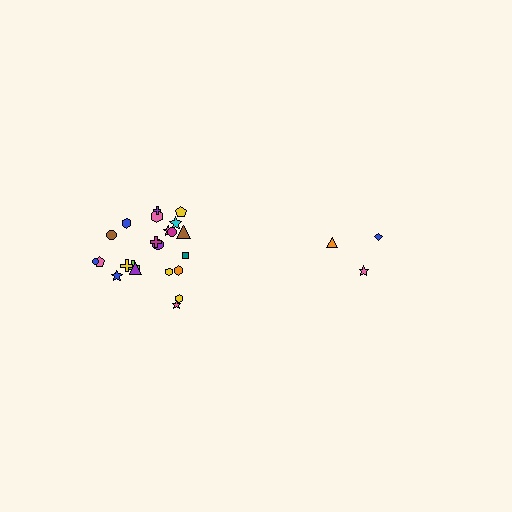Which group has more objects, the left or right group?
The left group.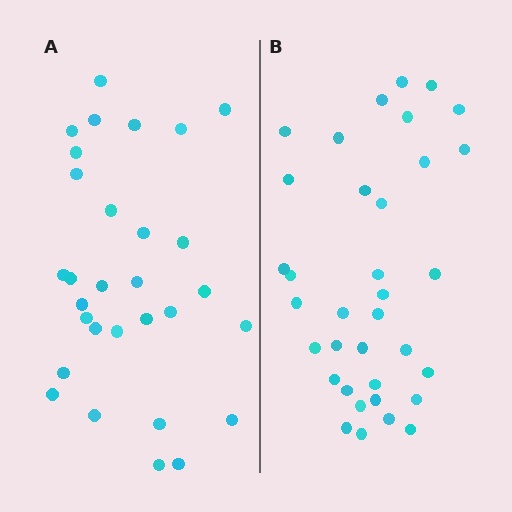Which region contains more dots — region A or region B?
Region B (the right region) has more dots.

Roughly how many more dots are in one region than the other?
Region B has about 5 more dots than region A.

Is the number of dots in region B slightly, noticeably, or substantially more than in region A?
Region B has only slightly more — the two regions are fairly close. The ratio is roughly 1.2 to 1.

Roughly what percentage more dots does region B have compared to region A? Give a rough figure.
About 15% more.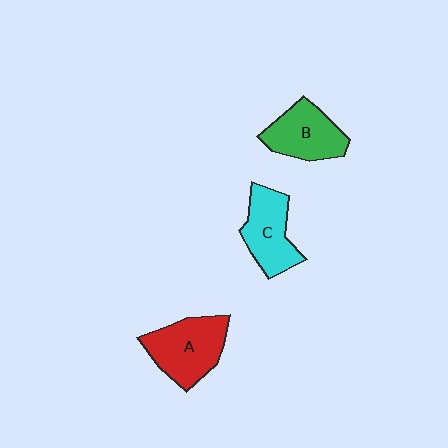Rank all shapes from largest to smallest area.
From largest to smallest: A (red), C (cyan), B (green).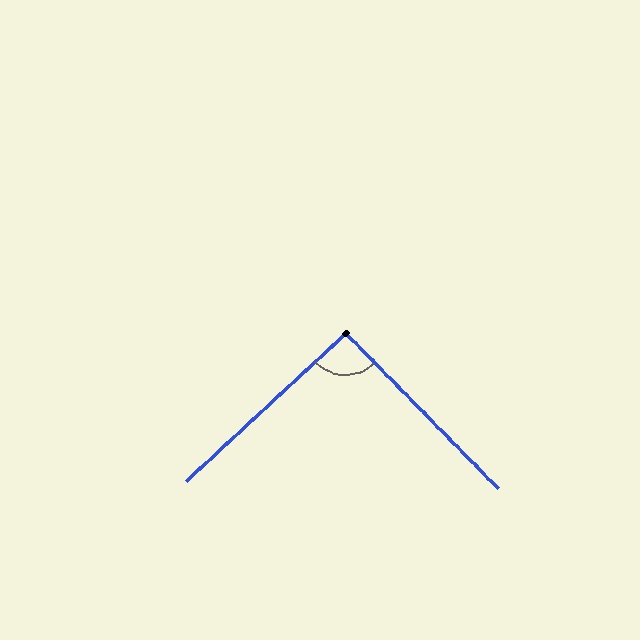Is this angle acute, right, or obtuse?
It is approximately a right angle.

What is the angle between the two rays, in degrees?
Approximately 92 degrees.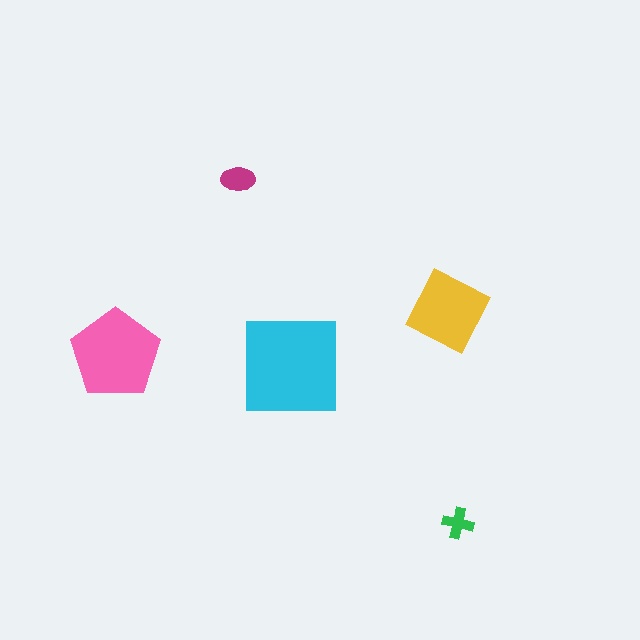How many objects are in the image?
There are 5 objects in the image.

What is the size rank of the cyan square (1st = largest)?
1st.